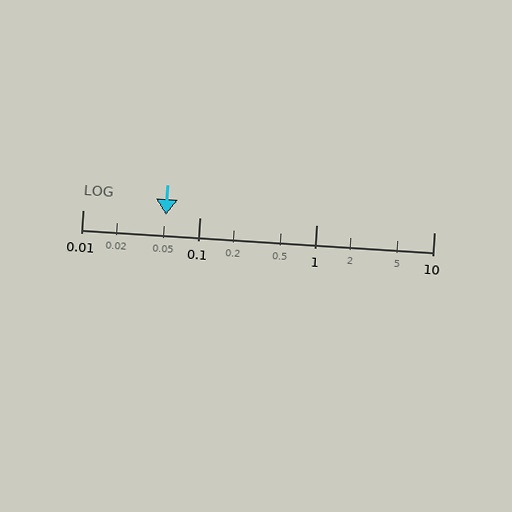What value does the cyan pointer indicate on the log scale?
The pointer indicates approximately 0.051.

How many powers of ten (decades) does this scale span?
The scale spans 3 decades, from 0.01 to 10.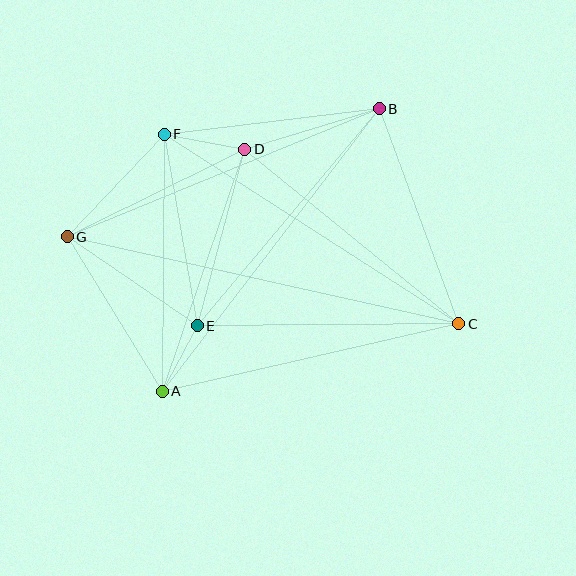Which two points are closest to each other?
Points A and E are closest to each other.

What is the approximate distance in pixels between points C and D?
The distance between C and D is approximately 276 pixels.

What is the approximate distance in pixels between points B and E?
The distance between B and E is approximately 283 pixels.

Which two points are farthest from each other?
Points C and G are farthest from each other.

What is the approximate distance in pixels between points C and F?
The distance between C and F is approximately 350 pixels.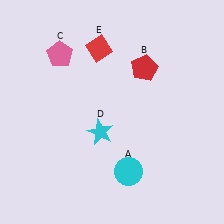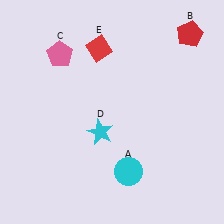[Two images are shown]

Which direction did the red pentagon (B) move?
The red pentagon (B) moved right.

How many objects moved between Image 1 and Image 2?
1 object moved between the two images.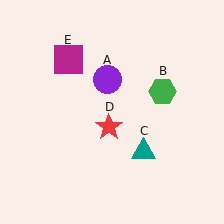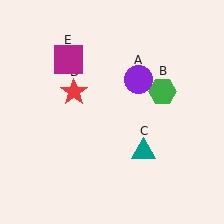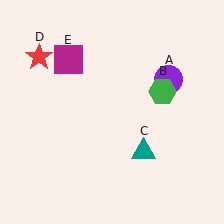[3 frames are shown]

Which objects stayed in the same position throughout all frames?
Green hexagon (object B) and teal triangle (object C) and magenta square (object E) remained stationary.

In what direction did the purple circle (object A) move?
The purple circle (object A) moved right.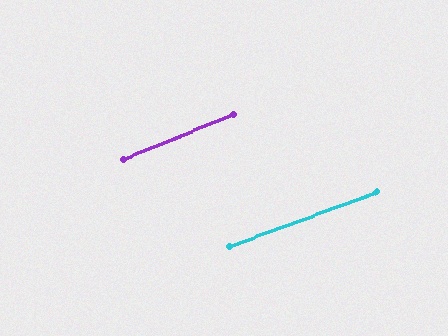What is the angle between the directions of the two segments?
Approximately 1 degree.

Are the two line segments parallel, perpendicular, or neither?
Parallel — their directions differ by only 1.4°.